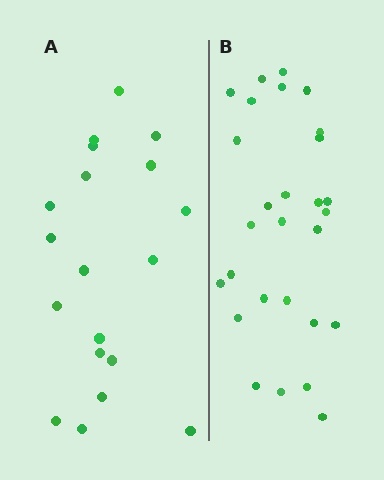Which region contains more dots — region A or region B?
Region B (the right region) has more dots.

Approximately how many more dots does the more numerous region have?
Region B has roughly 8 or so more dots than region A.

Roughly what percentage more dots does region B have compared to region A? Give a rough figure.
About 45% more.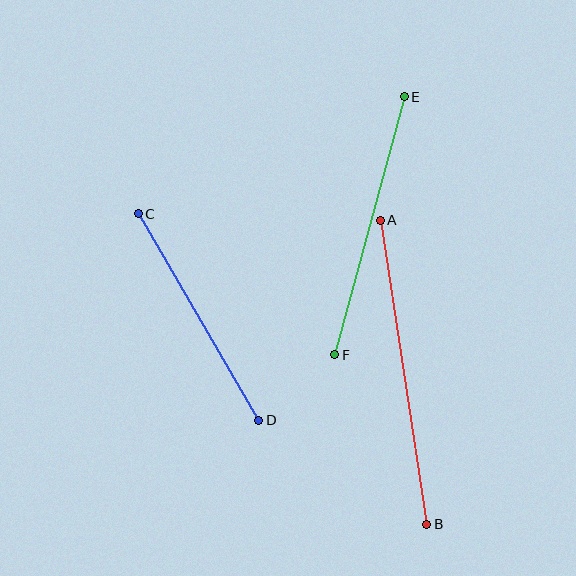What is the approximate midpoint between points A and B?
The midpoint is at approximately (403, 372) pixels.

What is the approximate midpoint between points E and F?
The midpoint is at approximately (369, 226) pixels.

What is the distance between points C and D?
The distance is approximately 239 pixels.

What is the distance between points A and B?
The distance is approximately 308 pixels.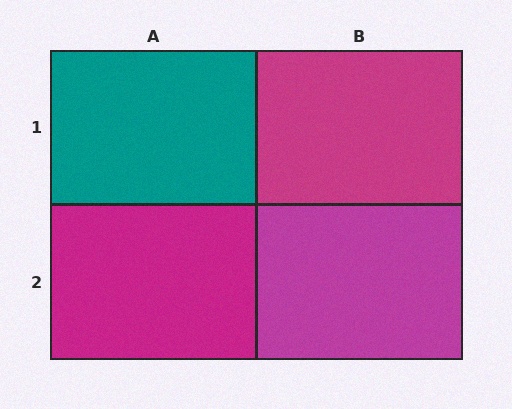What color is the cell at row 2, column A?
Magenta.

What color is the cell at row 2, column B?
Magenta.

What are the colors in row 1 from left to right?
Teal, magenta.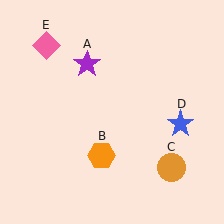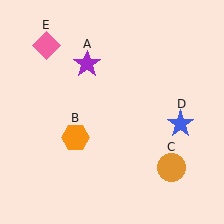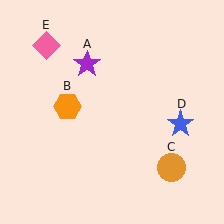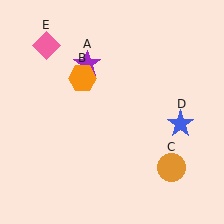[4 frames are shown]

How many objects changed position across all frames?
1 object changed position: orange hexagon (object B).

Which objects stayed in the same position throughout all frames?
Purple star (object A) and orange circle (object C) and blue star (object D) and pink diamond (object E) remained stationary.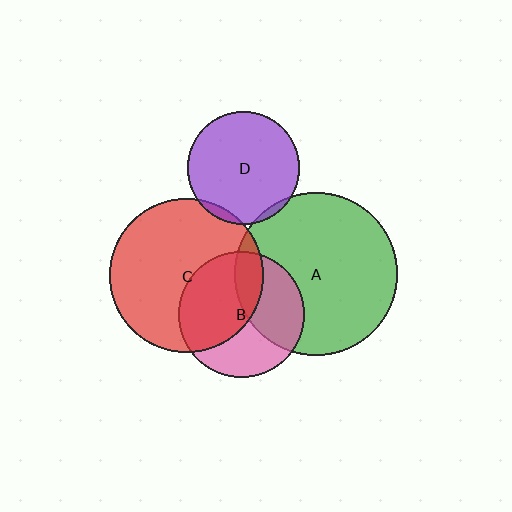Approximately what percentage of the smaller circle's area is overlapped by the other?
Approximately 5%.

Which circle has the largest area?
Circle A (green).